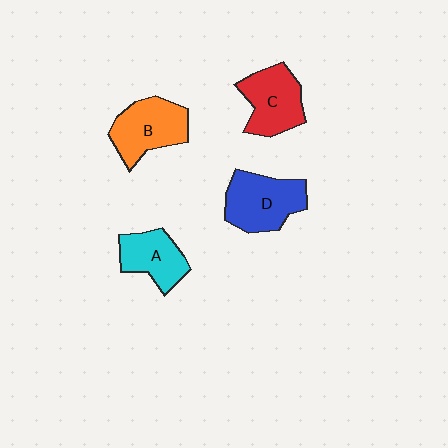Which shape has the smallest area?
Shape A (cyan).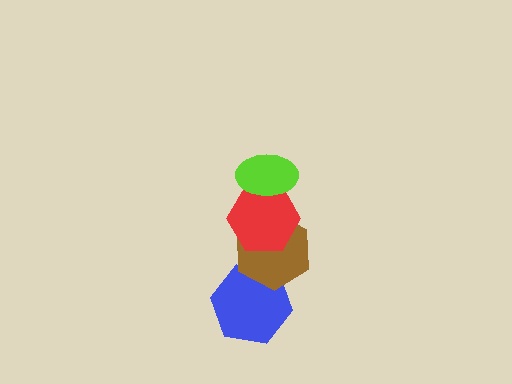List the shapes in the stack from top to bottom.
From top to bottom: the lime ellipse, the red hexagon, the brown hexagon, the blue hexagon.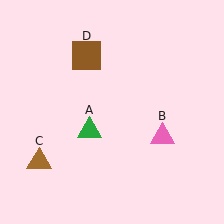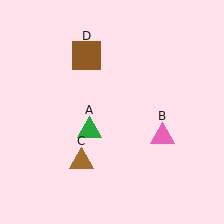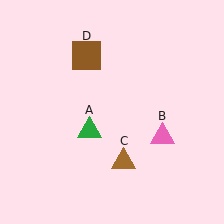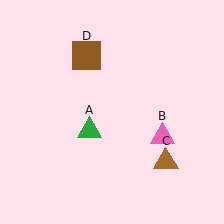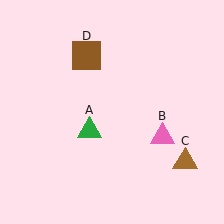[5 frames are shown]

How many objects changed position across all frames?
1 object changed position: brown triangle (object C).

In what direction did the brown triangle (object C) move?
The brown triangle (object C) moved right.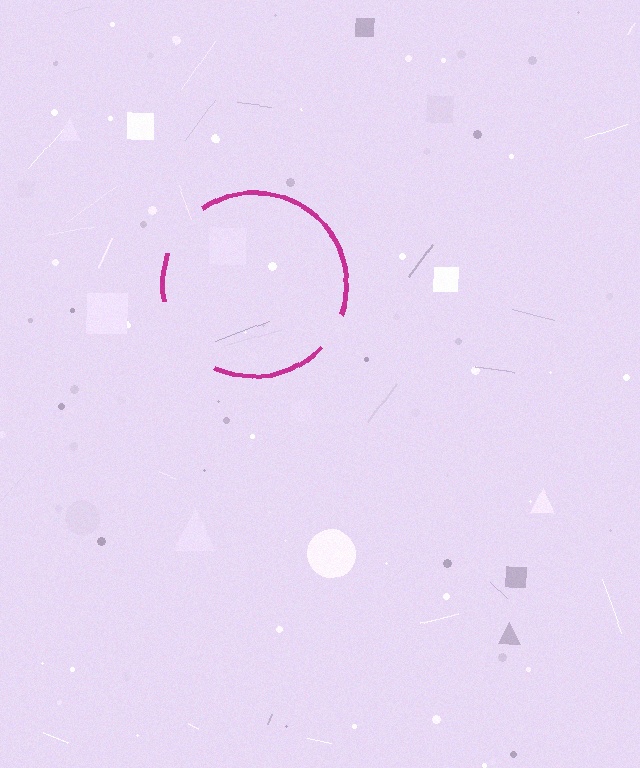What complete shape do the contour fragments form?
The contour fragments form a circle.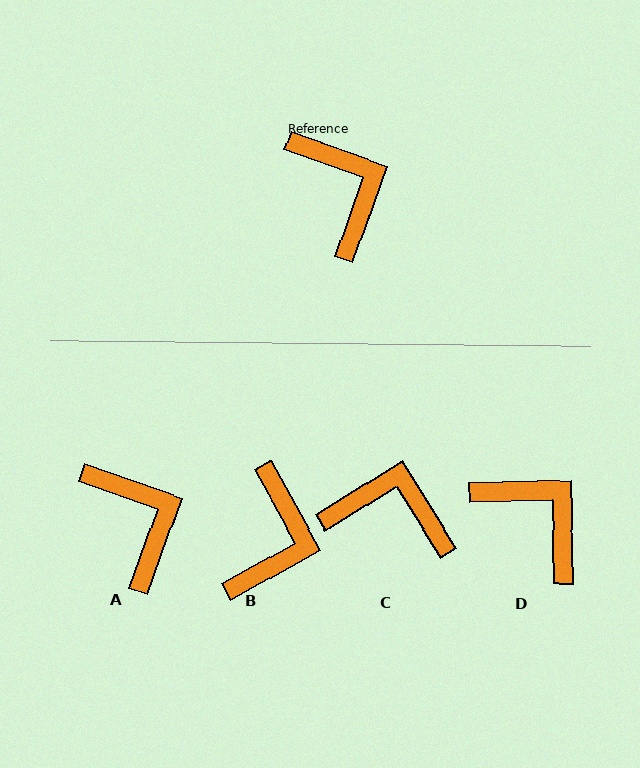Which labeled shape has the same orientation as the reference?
A.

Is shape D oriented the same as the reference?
No, it is off by about 21 degrees.